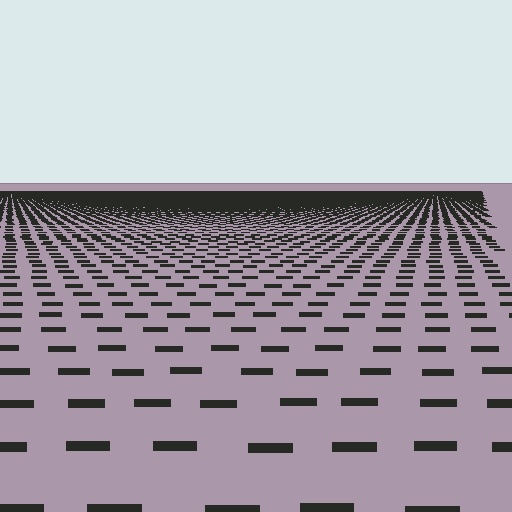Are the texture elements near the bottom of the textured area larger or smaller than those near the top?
Larger. Near the bottom, elements are closer to the viewer and appear at a bigger on-screen size.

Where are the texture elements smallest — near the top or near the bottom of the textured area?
Near the top.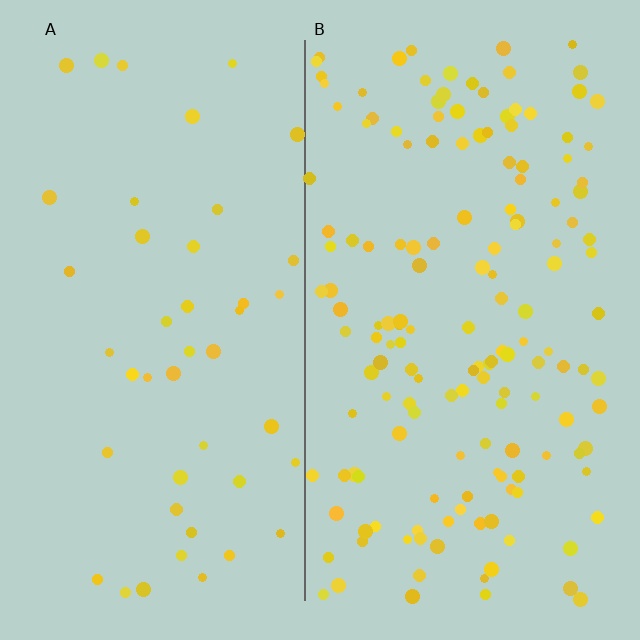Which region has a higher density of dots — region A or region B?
B (the right).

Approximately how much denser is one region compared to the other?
Approximately 3.5× — region B over region A.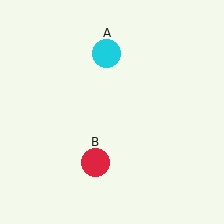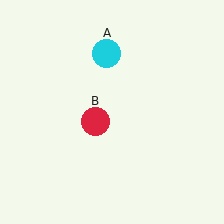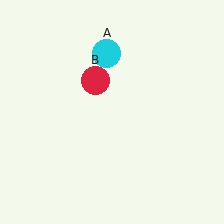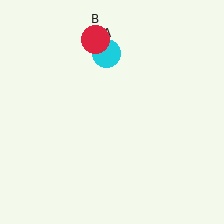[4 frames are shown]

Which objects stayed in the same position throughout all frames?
Cyan circle (object A) remained stationary.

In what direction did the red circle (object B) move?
The red circle (object B) moved up.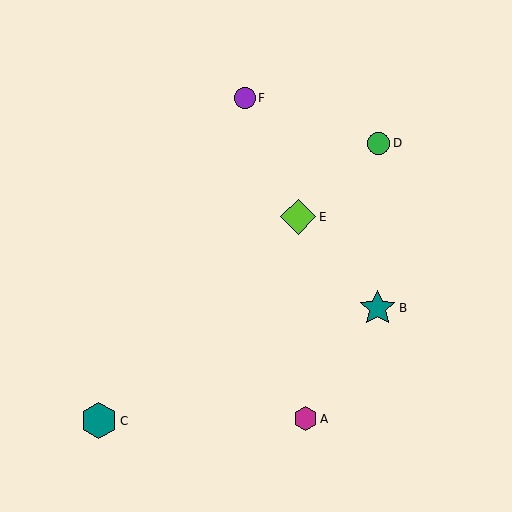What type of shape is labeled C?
Shape C is a teal hexagon.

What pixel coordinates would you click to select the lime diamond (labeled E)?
Click at (298, 217) to select the lime diamond E.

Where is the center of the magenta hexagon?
The center of the magenta hexagon is at (305, 419).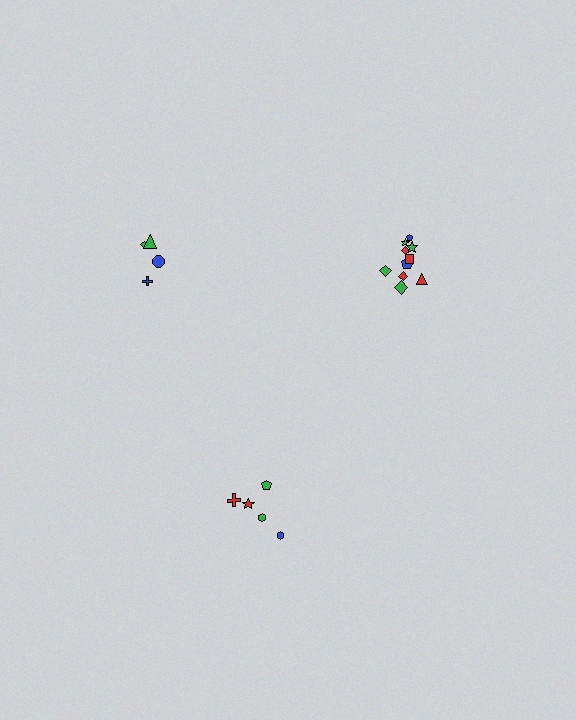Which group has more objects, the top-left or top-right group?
The top-right group.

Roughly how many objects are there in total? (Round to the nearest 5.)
Roughly 20 objects in total.